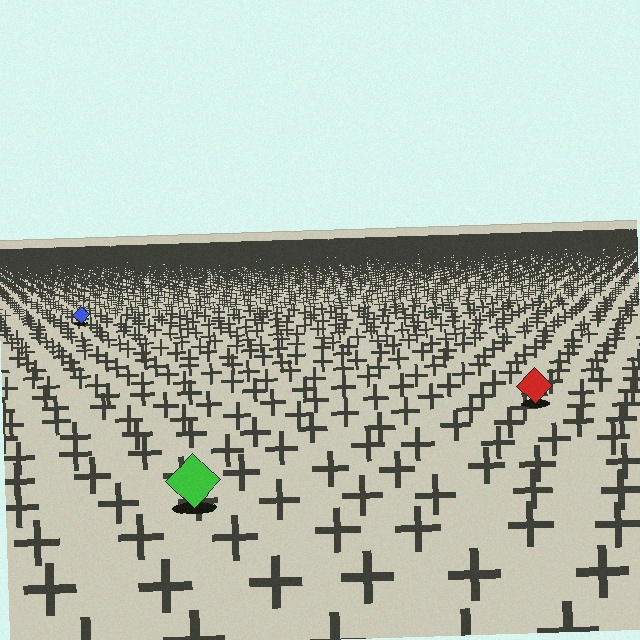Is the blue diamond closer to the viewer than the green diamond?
No. The green diamond is closer — you can tell from the texture gradient: the ground texture is coarser near it.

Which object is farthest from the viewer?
The blue diamond is farthest from the viewer. It appears smaller and the ground texture around it is denser.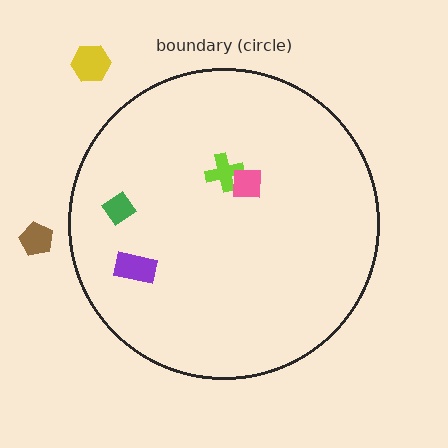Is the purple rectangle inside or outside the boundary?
Inside.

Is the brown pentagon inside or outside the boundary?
Outside.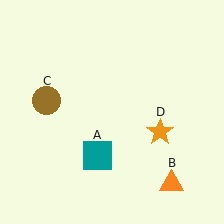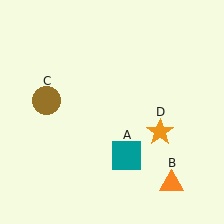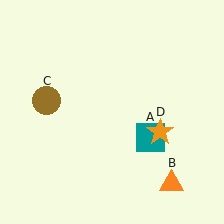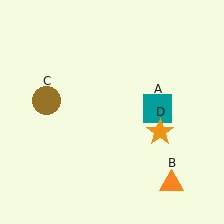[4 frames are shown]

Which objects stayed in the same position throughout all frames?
Orange triangle (object B) and brown circle (object C) and orange star (object D) remained stationary.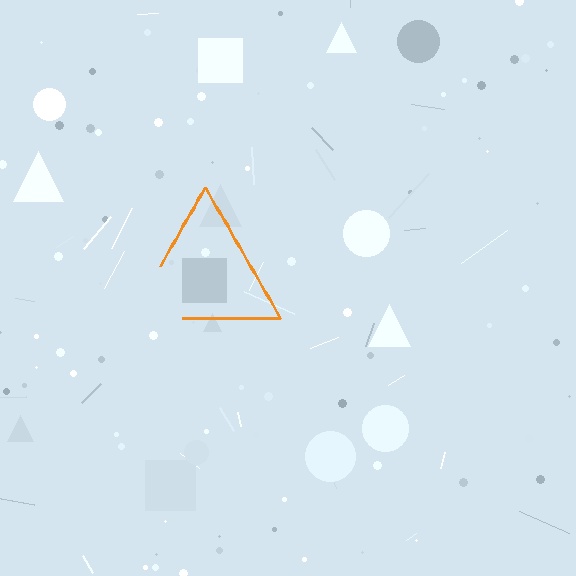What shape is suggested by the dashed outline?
The dashed outline suggests a triangle.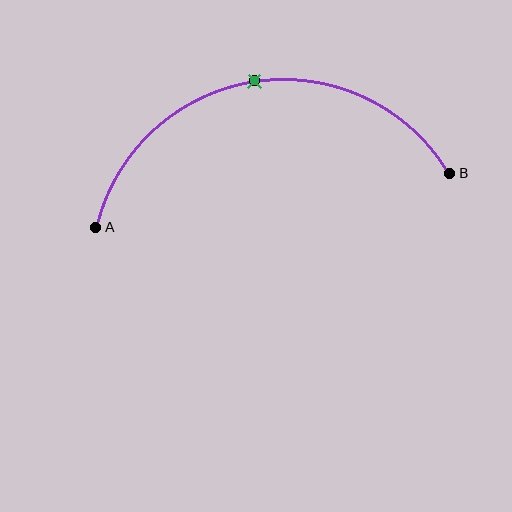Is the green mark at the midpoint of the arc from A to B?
Yes. The green mark lies on the arc at equal arc-length from both A and B — it is the arc midpoint.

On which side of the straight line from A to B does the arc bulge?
The arc bulges above the straight line connecting A and B.